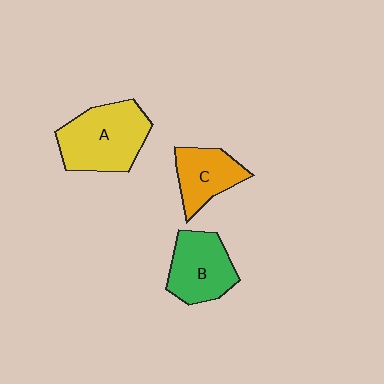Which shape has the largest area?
Shape A (yellow).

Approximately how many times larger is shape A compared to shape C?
Approximately 1.6 times.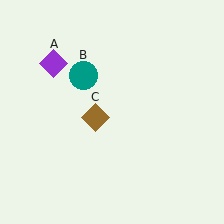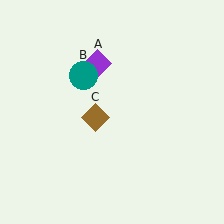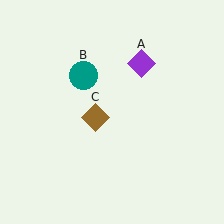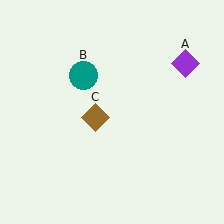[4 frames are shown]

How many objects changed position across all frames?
1 object changed position: purple diamond (object A).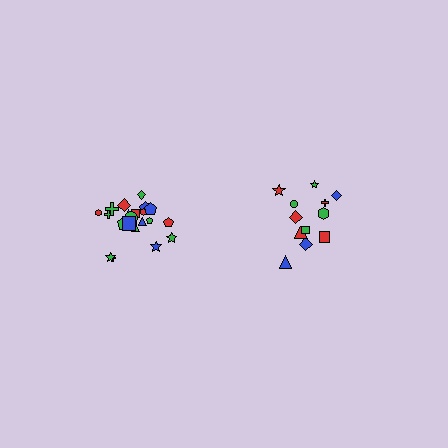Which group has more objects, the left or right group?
The left group.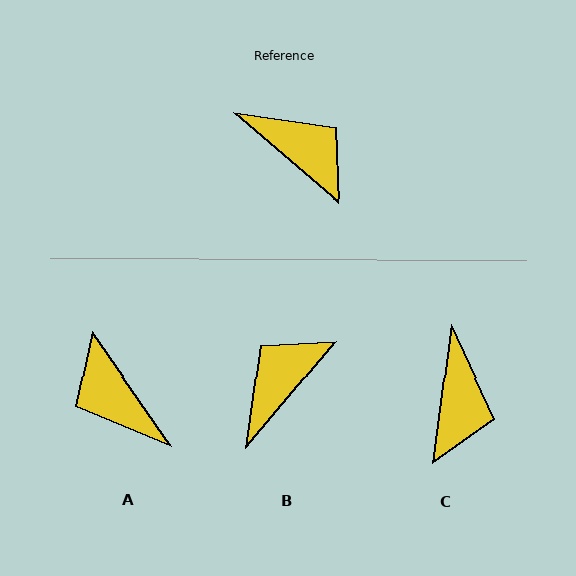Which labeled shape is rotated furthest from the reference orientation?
A, about 165 degrees away.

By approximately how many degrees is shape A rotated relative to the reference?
Approximately 165 degrees counter-clockwise.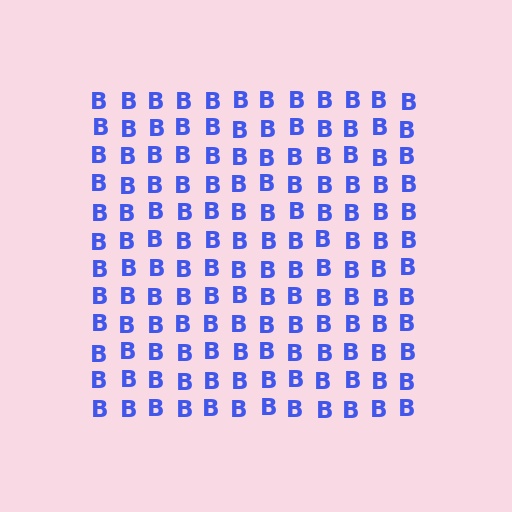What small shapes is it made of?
It is made of small letter B's.